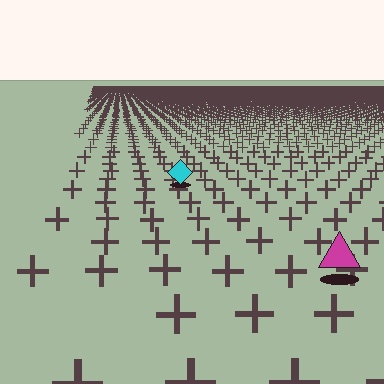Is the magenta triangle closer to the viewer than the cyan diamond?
Yes. The magenta triangle is closer — you can tell from the texture gradient: the ground texture is coarser near it.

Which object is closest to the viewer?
The magenta triangle is closest. The texture marks near it are larger and more spread out.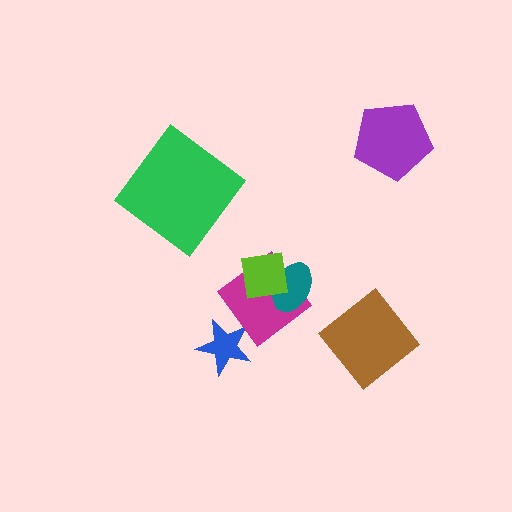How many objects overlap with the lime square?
2 objects overlap with the lime square.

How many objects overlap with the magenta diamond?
2 objects overlap with the magenta diamond.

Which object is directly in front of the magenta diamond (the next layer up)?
The teal ellipse is directly in front of the magenta diamond.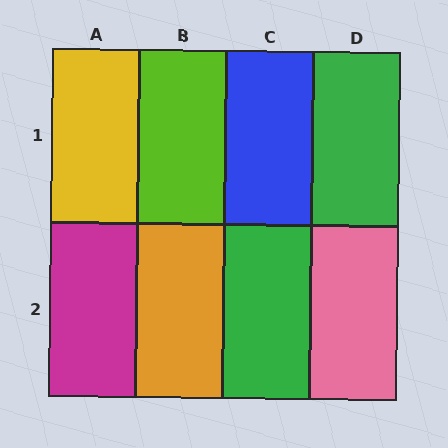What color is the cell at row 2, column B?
Orange.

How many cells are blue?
1 cell is blue.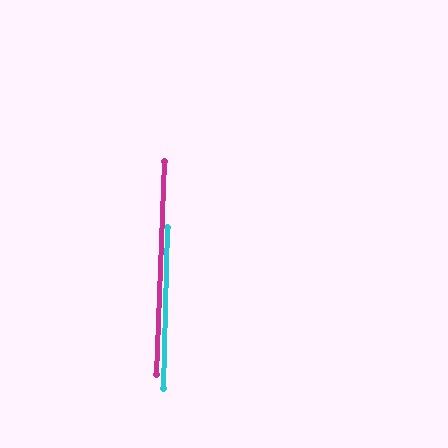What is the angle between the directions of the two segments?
Approximately 1 degree.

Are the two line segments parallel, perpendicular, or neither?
Parallel — their directions differ by only 0.5°.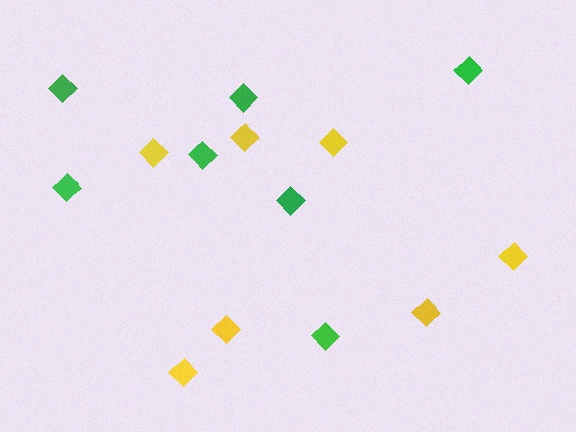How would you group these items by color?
There are 2 groups: one group of green diamonds (7) and one group of yellow diamonds (7).